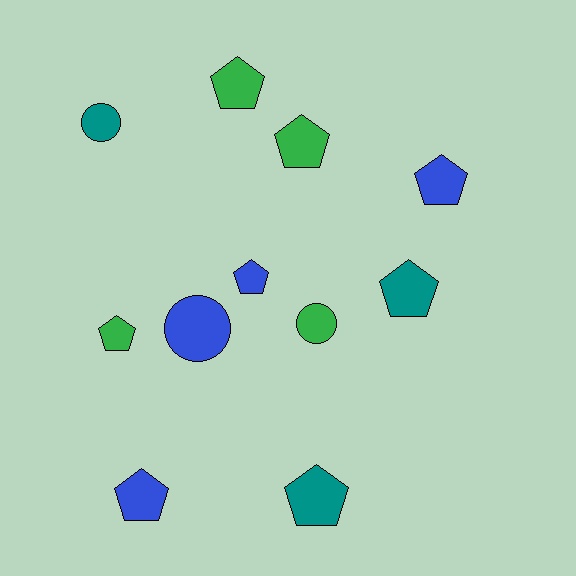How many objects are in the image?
There are 11 objects.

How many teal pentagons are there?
There are 2 teal pentagons.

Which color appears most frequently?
Green, with 4 objects.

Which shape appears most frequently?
Pentagon, with 8 objects.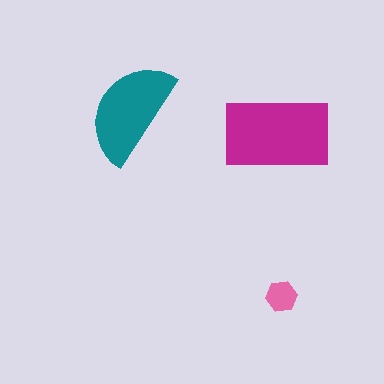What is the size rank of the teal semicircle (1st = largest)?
2nd.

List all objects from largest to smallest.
The magenta rectangle, the teal semicircle, the pink hexagon.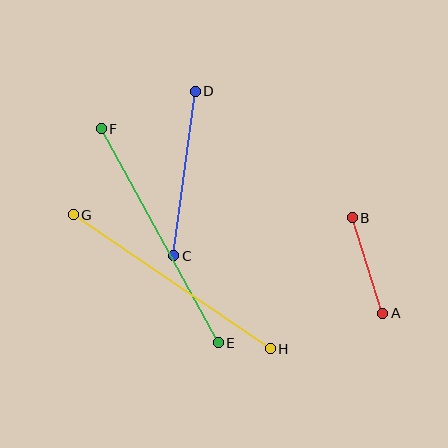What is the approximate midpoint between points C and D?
The midpoint is at approximately (185, 173) pixels.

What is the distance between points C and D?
The distance is approximately 166 pixels.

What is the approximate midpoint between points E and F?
The midpoint is at approximately (160, 236) pixels.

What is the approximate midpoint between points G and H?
The midpoint is at approximately (172, 282) pixels.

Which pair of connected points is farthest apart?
Points E and F are farthest apart.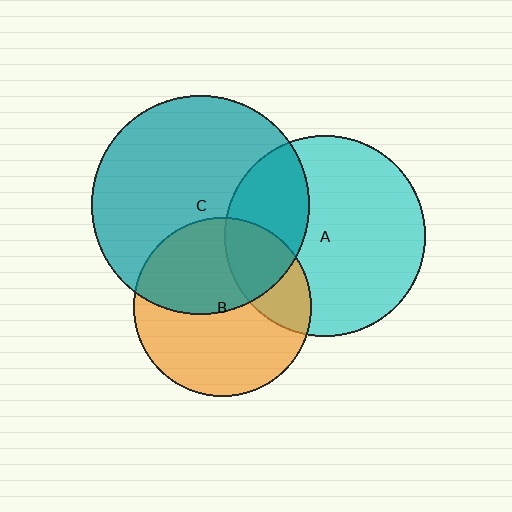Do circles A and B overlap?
Yes.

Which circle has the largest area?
Circle C (teal).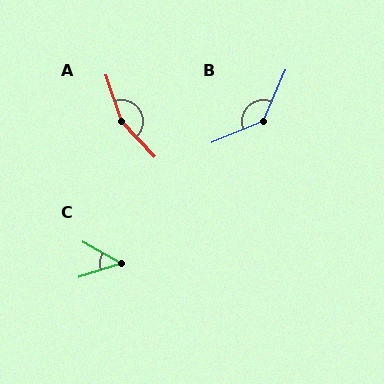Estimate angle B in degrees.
Approximately 136 degrees.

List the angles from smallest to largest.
C (46°), B (136°), A (155°).